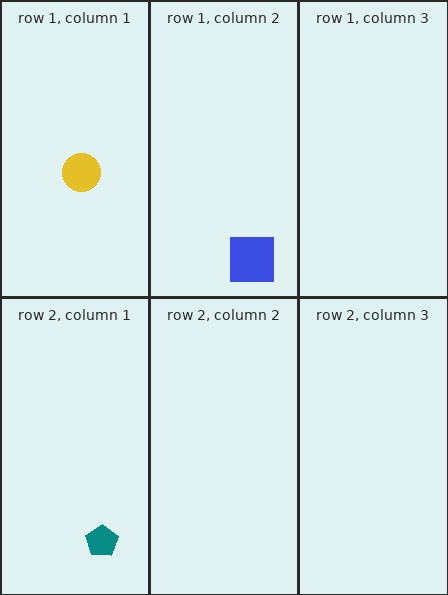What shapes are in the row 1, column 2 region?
The blue square.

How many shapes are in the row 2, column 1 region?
1.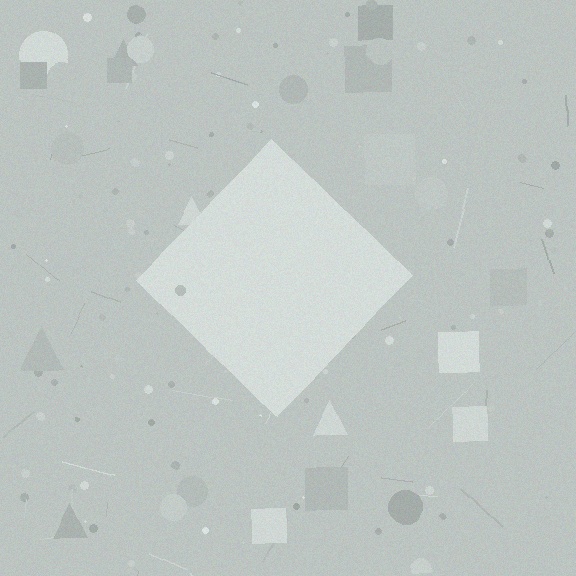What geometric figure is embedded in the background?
A diamond is embedded in the background.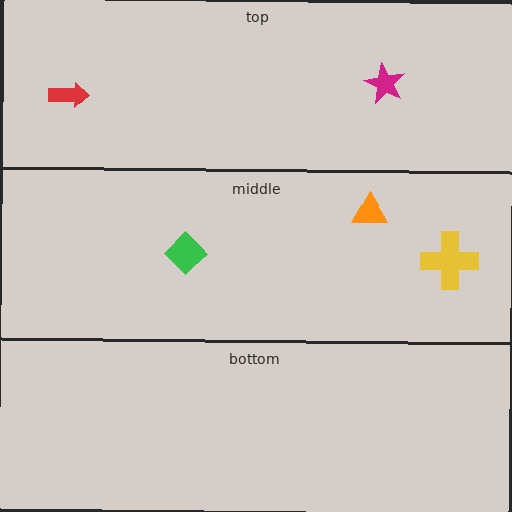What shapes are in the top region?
The red arrow, the magenta star.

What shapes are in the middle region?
The green diamond, the yellow cross, the orange triangle.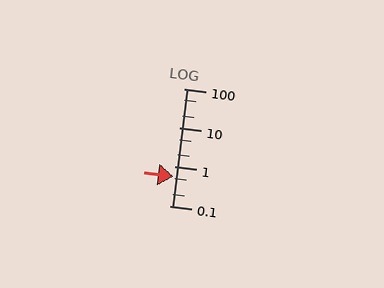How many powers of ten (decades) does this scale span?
The scale spans 3 decades, from 0.1 to 100.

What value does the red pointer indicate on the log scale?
The pointer indicates approximately 0.57.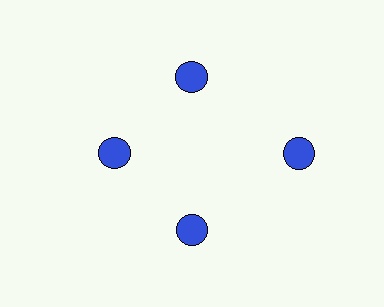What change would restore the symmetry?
The symmetry would be restored by moving it inward, back onto the ring so that all 4 circles sit at equal angles and equal distance from the center.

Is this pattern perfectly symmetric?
No. The 4 blue circles are arranged in a ring, but one element near the 3 o'clock position is pushed outward from the center, breaking the 4-fold rotational symmetry.